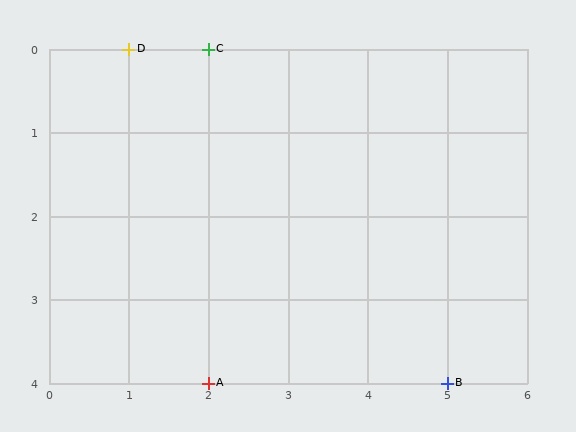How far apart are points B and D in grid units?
Points B and D are 4 columns and 4 rows apart (about 5.7 grid units diagonally).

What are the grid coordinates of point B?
Point B is at grid coordinates (5, 4).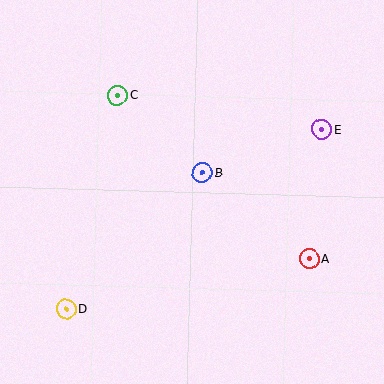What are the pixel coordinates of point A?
Point A is at (310, 258).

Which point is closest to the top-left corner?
Point C is closest to the top-left corner.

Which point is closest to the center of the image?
Point B at (202, 173) is closest to the center.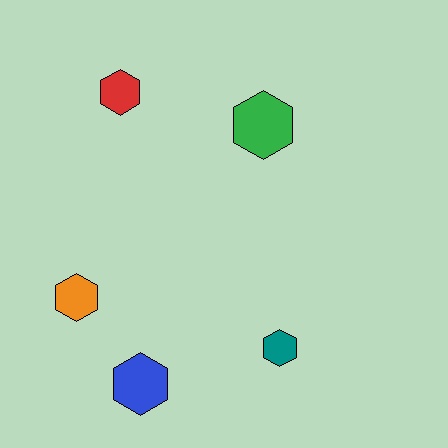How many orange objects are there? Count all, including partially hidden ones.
There is 1 orange object.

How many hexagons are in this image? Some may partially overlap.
There are 5 hexagons.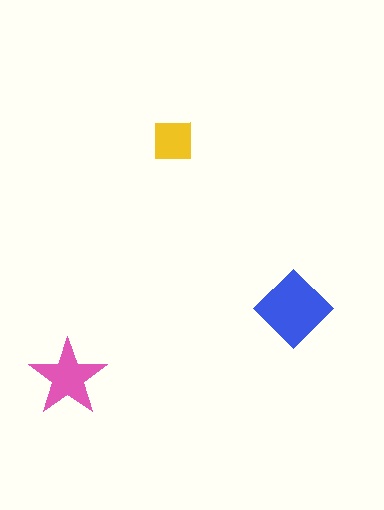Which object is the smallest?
The yellow square.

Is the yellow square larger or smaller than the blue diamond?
Smaller.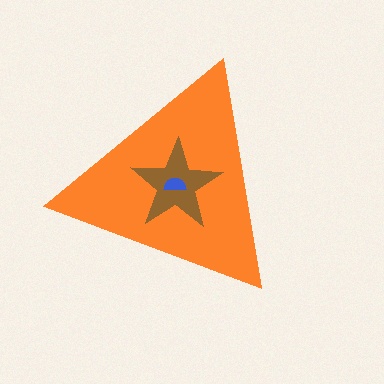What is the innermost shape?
The blue semicircle.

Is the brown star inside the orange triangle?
Yes.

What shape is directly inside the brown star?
The blue semicircle.